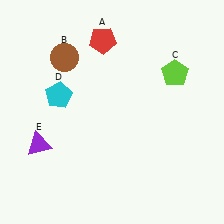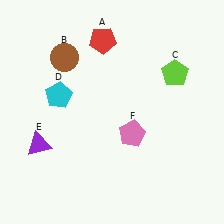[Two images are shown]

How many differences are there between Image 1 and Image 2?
There is 1 difference between the two images.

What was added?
A pink pentagon (F) was added in Image 2.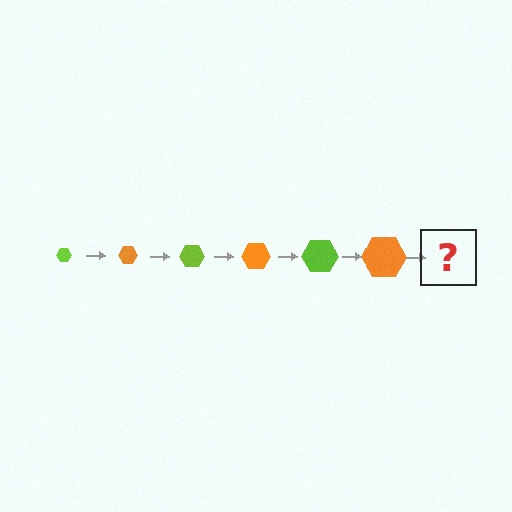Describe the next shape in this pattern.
It should be a lime hexagon, larger than the previous one.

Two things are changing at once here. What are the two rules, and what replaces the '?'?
The two rules are that the hexagon grows larger each step and the color cycles through lime and orange. The '?' should be a lime hexagon, larger than the previous one.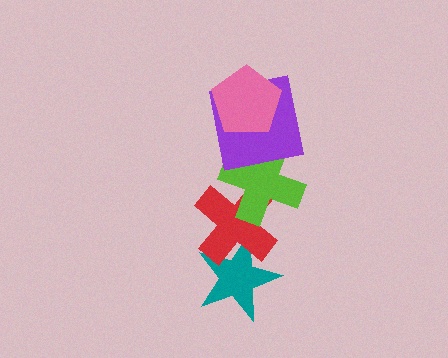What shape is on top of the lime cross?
The purple square is on top of the lime cross.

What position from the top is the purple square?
The purple square is 2nd from the top.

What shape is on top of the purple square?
The pink pentagon is on top of the purple square.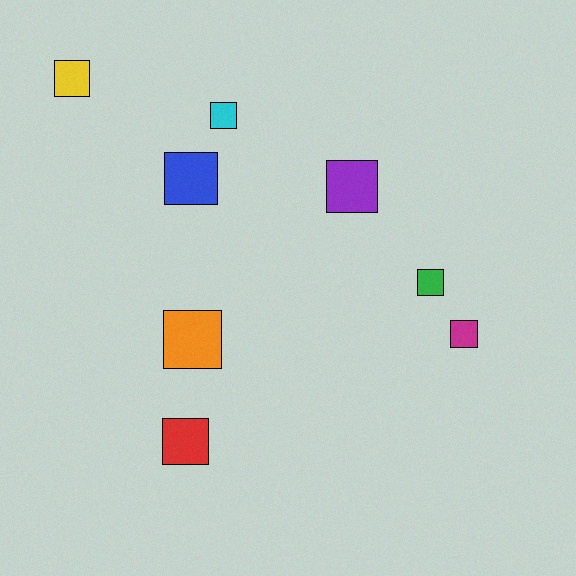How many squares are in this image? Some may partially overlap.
There are 8 squares.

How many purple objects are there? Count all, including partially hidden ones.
There is 1 purple object.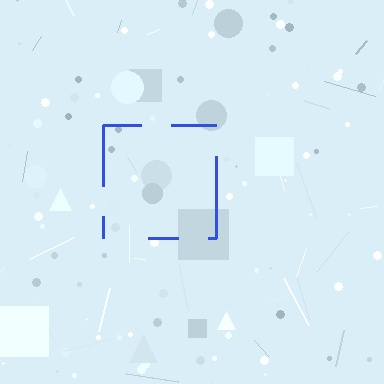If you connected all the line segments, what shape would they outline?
They would outline a square.